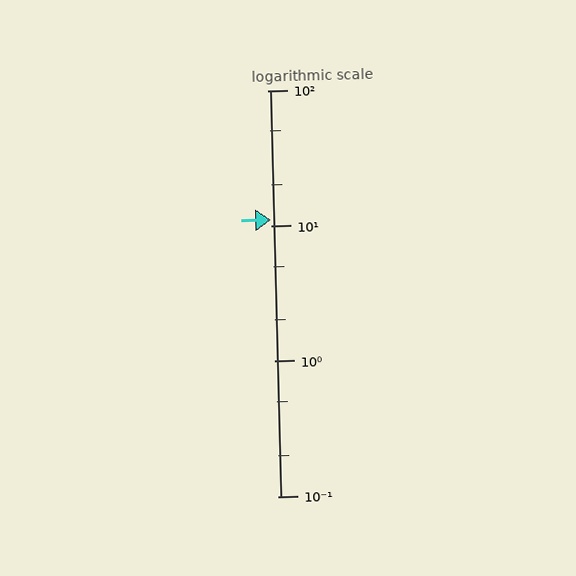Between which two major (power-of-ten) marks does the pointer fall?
The pointer is between 10 and 100.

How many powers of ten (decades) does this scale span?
The scale spans 3 decades, from 0.1 to 100.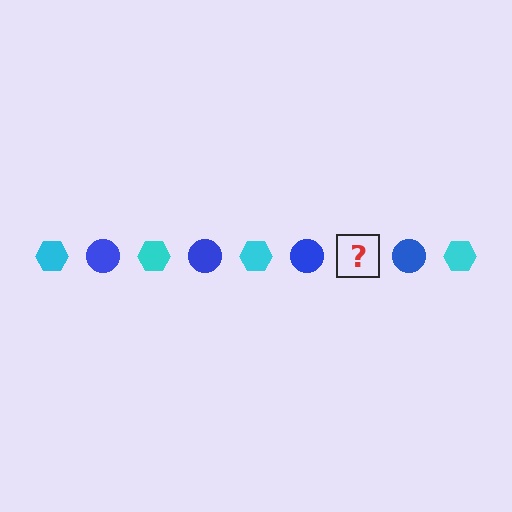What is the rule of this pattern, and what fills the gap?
The rule is that the pattern alternates between cyan hexagon and blue circle. The gap should be filled with a cyan hexagon.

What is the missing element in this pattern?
The missing element is a cyan hexagon.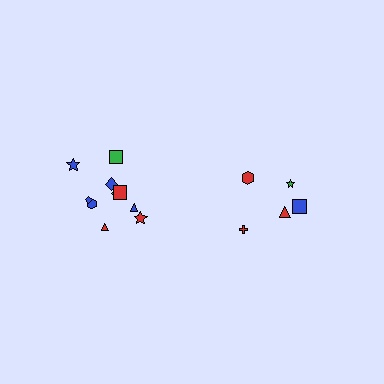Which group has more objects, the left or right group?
The left group.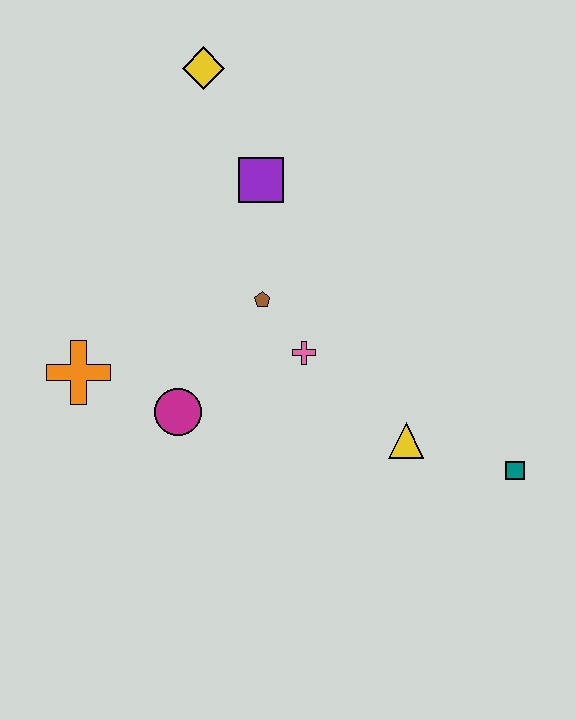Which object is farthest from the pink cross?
The yellow diamond is farthest from the pink cross.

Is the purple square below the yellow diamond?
Yes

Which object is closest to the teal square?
The yellow triangle is closest to the teal square.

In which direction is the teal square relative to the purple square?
The teal square is below the purple square.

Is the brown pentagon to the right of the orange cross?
Yes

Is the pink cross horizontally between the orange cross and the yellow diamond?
No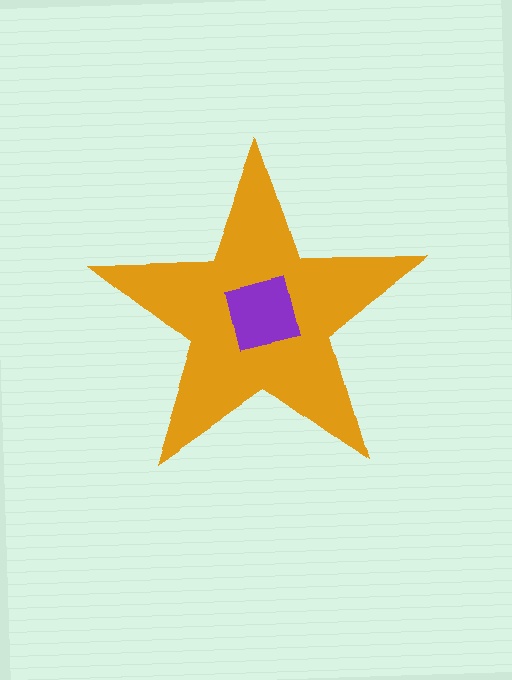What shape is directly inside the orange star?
The purple square.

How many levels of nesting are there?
2.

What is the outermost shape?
The orange star.